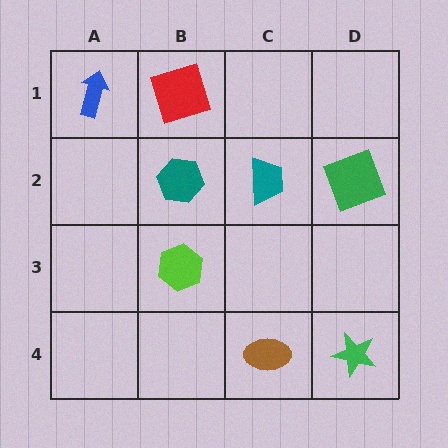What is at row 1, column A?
A blue arrow.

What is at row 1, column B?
A red square.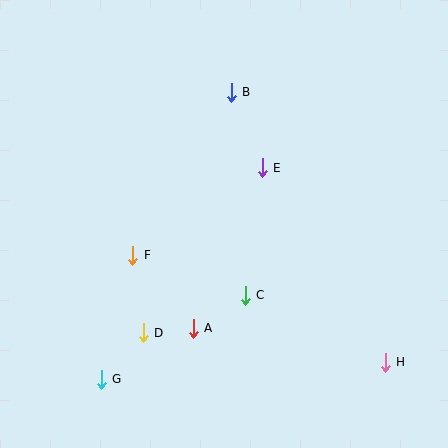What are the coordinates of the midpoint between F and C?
The midpoint between F and C is at (189, 275).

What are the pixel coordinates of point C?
Point C is at (245, 295).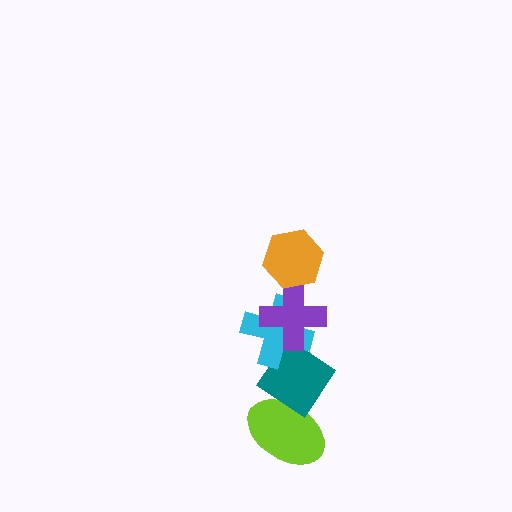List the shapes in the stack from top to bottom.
From top to bottom: the orange hexagon, the purple cross, the cyan cross, the teal diamond, the lime ellipse.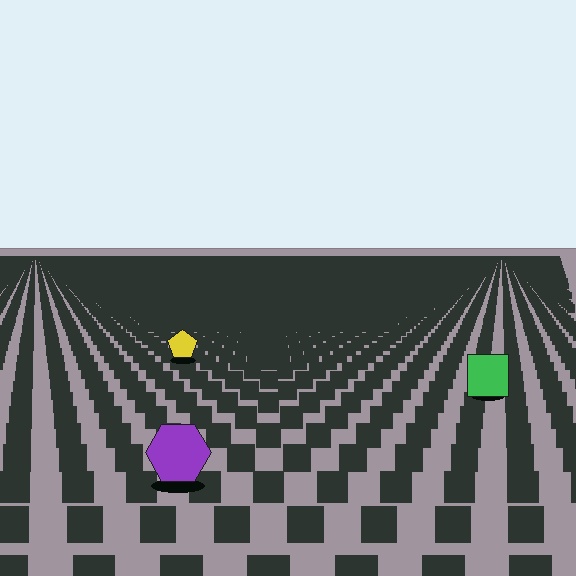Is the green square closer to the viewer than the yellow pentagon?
Yes. The green square is closer — you can tell from the texture gradient: the ground texture is coarser near it.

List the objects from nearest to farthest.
From nearest to farthest: the purple hexagon, the green square, the yellow pentagon.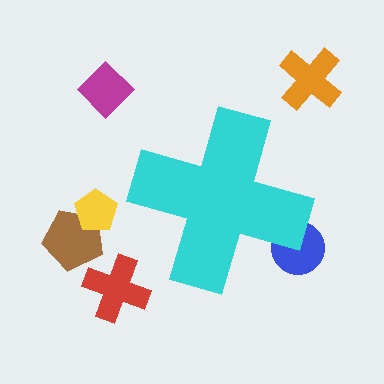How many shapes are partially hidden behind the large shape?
1 shape is partially hidden.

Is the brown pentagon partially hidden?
No, the brown pentagon is fully visible.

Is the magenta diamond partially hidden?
No, the magenta diamond is fully visible.